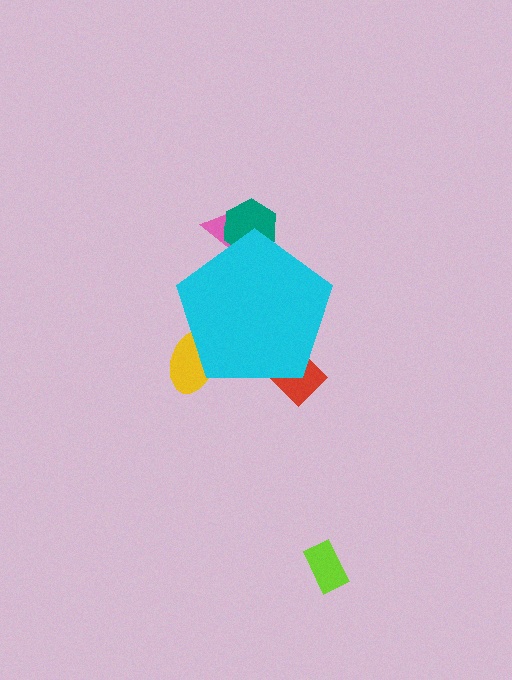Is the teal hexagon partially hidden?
Yes, the teal hexagon is partially hidden behind the cyan pentagon.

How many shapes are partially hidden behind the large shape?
4 shapes are partially hidden.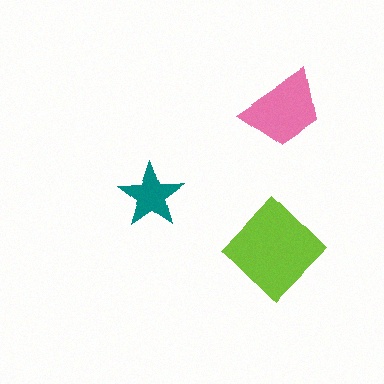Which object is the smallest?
The teal star.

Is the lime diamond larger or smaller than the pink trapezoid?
Larger.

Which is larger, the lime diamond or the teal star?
The lime diamond.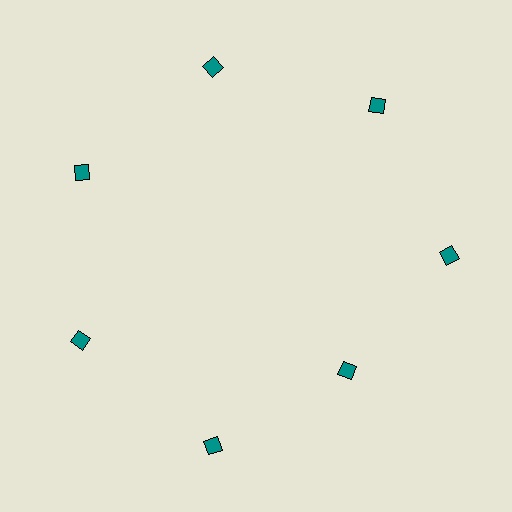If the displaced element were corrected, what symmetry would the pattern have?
It would have 7-fold rotational symmetry — the pattern would map onto itself every 51 degrees.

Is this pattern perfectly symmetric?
No. The 7 teal diamonds are arranged in a ring, but one element near the 5 o'clock position is pulled inward toward the center, breaking the 7-fold rotational symmetry.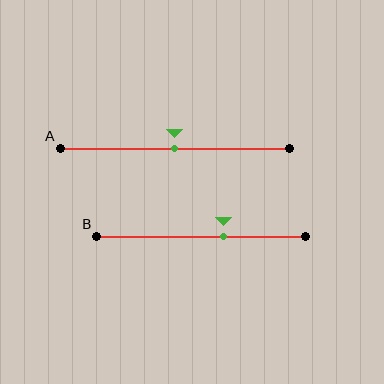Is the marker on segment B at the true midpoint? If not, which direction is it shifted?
No, the marker on segment B is shifted to the right by about 10% of the segment length.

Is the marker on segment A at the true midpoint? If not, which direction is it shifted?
Yes, the marker on segment A is at the true midpoint.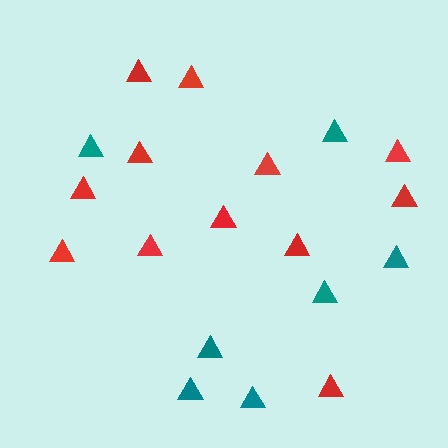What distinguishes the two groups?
There are 2 groups: one group of red triangles (12) and one group of teal triangles (7).